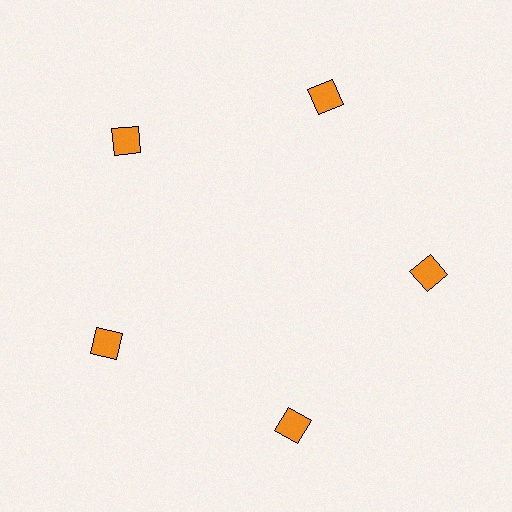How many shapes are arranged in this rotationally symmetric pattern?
There are 5 shapes, arranged in 5 groups of 1.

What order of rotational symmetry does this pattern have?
This pattern has 5-fold rotational symmetry.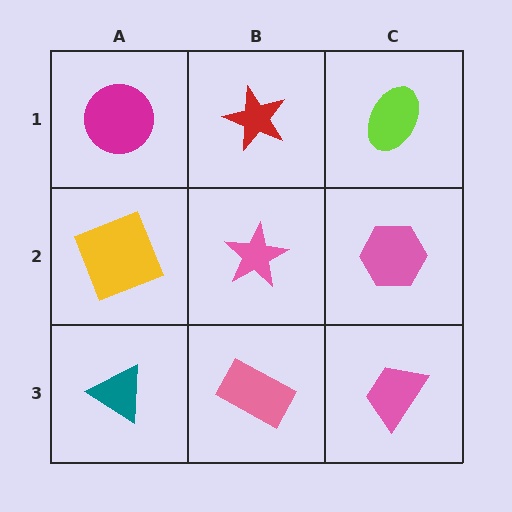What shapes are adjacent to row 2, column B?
A red star (row 1, column B), a pink rectangle (row 3, column B), a yellow square (row 2, column A), a pink hexagon (row 2, column C).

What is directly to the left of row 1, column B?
A magenta circle.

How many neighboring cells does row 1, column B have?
3.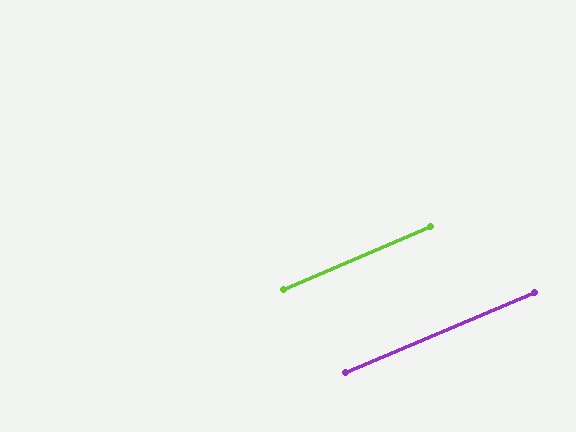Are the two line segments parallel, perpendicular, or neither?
Parallel — their directions differ by only 0.1°.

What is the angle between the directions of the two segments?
Approximately 0 degrees.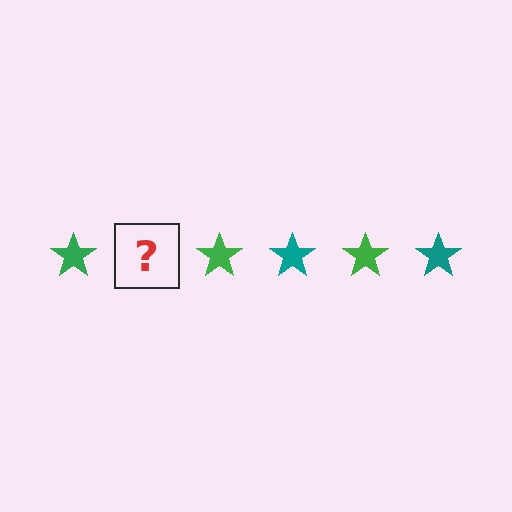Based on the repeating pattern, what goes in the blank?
The blank should be a teal star.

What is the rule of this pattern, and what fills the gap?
The rule is that the pattern cycles through green, teal stars. The gap should be filled with a teal star.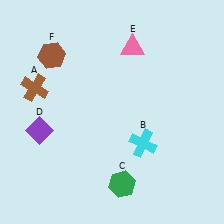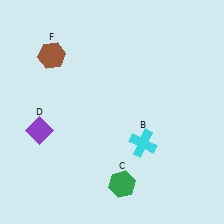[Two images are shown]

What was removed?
The pink triangle (E), the brown cross (A) were removed in Image 2.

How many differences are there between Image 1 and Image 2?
There are 2 differences between the two images.